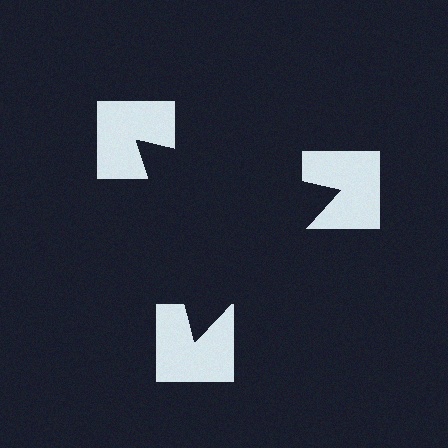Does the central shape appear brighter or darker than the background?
It typically appears slightly darker than the background, even though no actual brightness change is drawn.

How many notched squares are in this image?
There are 3 — one at each vertex of the illusory triangle.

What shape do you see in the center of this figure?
An illusory triangle — its edges are inferred from the aligned wedge cuts in the notched squares, not physically drawn.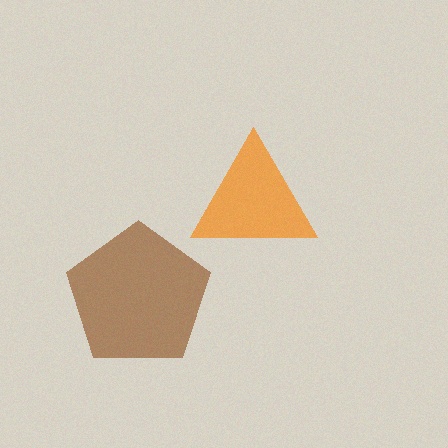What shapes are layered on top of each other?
The layered shapes are: an orange triangle, a brown pentagon.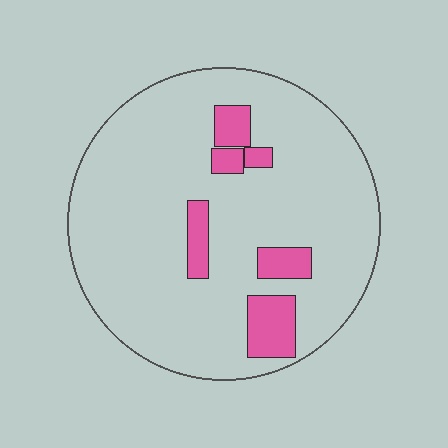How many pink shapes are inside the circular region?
6.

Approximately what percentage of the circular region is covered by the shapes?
Approximately 10%.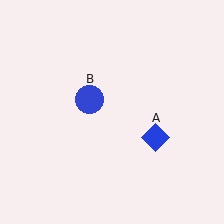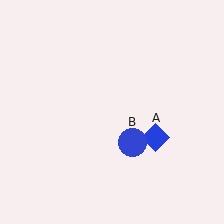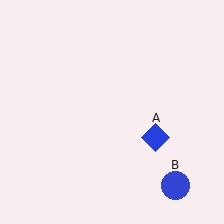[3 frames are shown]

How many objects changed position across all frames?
1 object changed position: blue circle (object B).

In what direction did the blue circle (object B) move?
The blue circle (object B) moved down and to the right.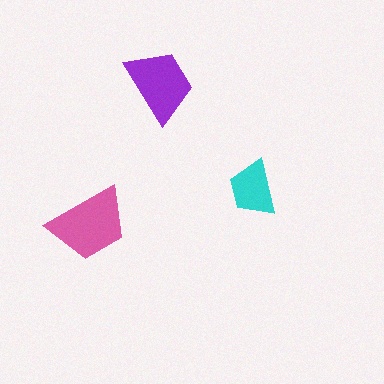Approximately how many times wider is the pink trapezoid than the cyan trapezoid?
About 1.5 times wider.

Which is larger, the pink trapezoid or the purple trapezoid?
The pink one.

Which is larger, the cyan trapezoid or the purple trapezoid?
The purple one.